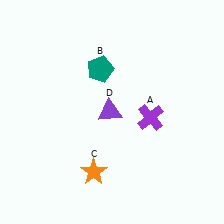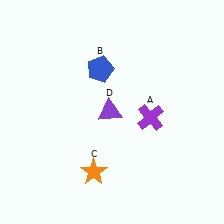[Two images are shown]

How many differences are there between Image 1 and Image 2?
There is 1 difference between the two images.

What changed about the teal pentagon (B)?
In Image 1, B is teal. In Image 2, it changed to blue.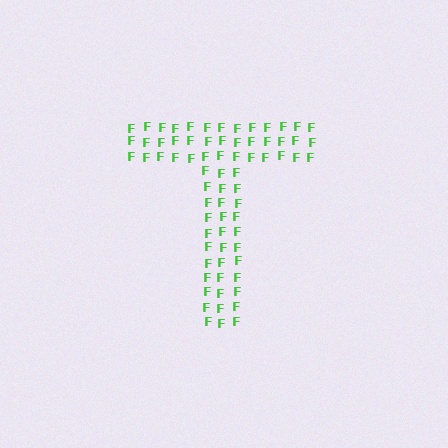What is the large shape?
The large shape is the letter T.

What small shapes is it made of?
It is made of small letter F's.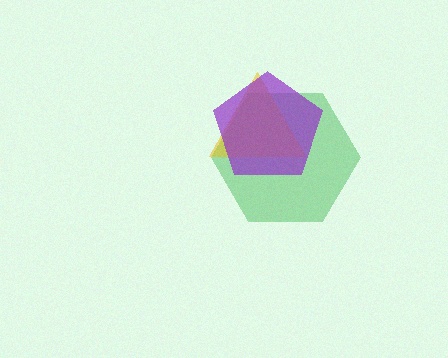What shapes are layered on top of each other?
The layered shapes are: a green hexagon, a yellow triangle, a purple pentagon.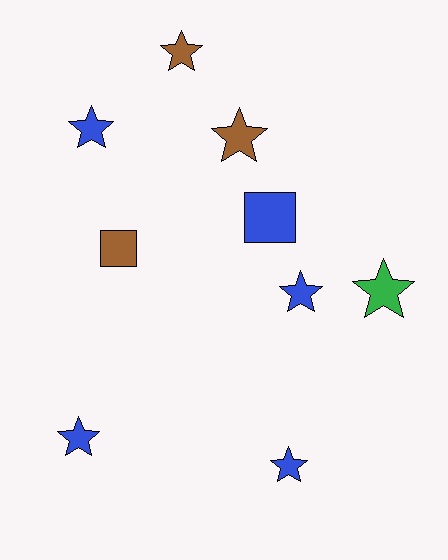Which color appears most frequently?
Blue, with 5 objects.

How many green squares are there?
There are no green squares.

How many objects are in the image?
There are 9 objects.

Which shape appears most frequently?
Star, with 7 objects.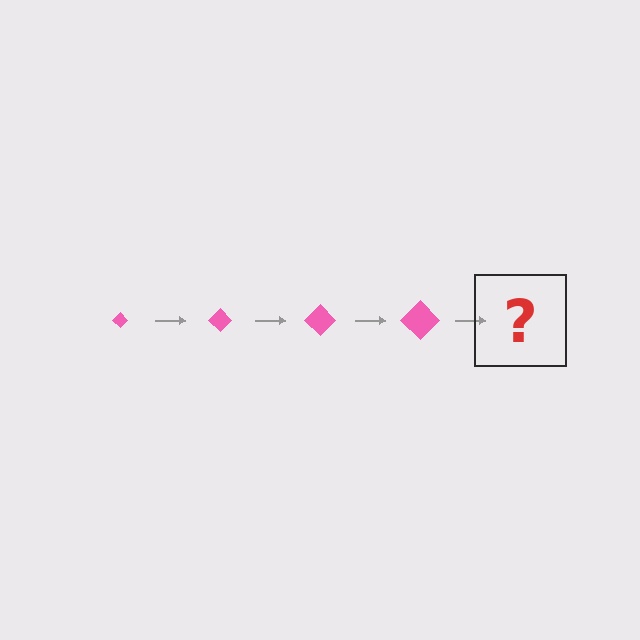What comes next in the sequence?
The next element should be a pink diamond, larger than the previous one.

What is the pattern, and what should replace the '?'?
The pattern is that the diamond gets progressively larger each step. The '?' should be a pink diamond, larger than the previous one.